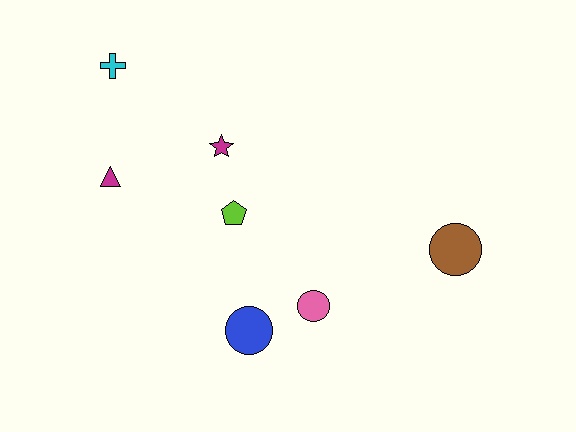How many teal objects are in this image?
There are no teal objects.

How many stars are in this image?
There is 1 star.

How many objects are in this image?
There are 7 objects.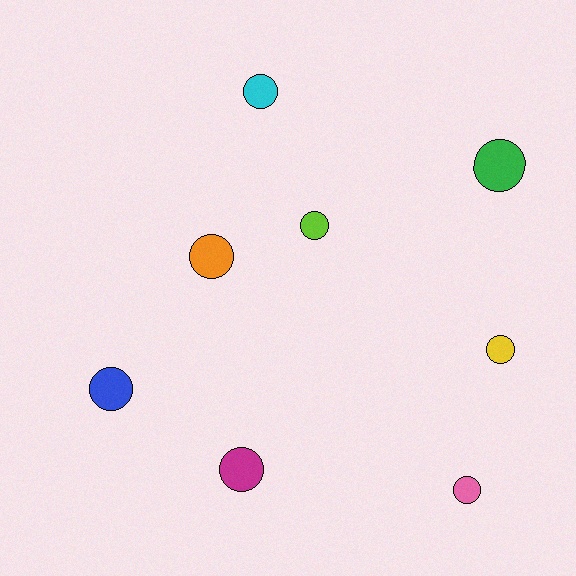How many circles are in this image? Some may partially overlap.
There are 8 circles.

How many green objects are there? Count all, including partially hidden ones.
There is 1 green object.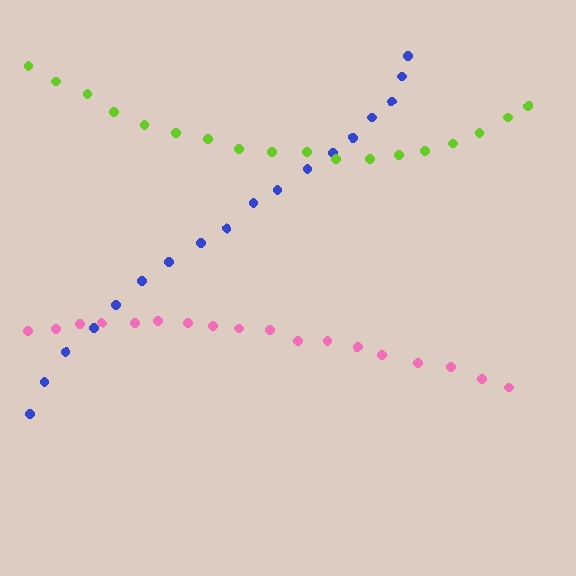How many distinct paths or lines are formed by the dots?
There are 3 distinct paths.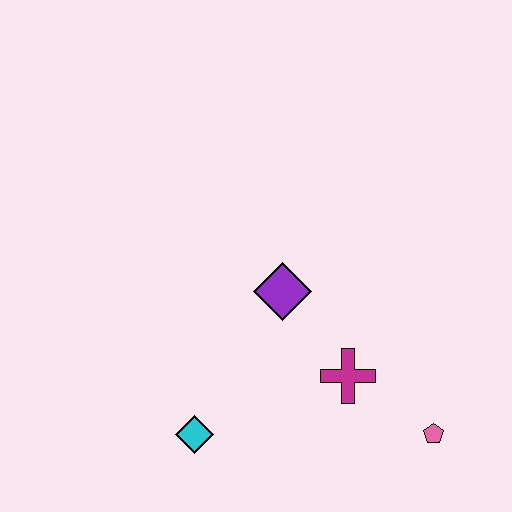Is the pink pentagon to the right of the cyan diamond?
Yes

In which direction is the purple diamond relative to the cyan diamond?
The purple diamond is above the cyan diamond.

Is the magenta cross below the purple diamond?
Yes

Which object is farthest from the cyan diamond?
The pink pentagon is farthest from the cyan diamond.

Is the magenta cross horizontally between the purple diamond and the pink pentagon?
Yes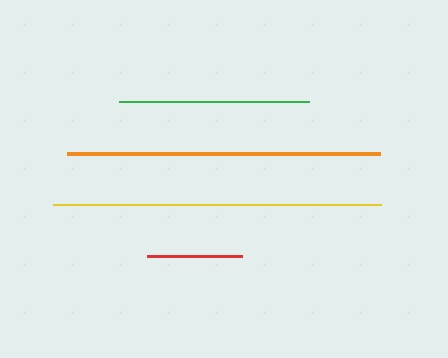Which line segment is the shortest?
The red line is the shortest at approximately 96 pixels.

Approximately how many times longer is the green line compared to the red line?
The green line is approximately 2.0 times the length of the red line.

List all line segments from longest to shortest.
From longest to shortest: yellow, orange, green, red.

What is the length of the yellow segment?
The yellow segment is approximately 328 pixels long.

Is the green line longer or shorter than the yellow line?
The yellow line is longer than the green line.